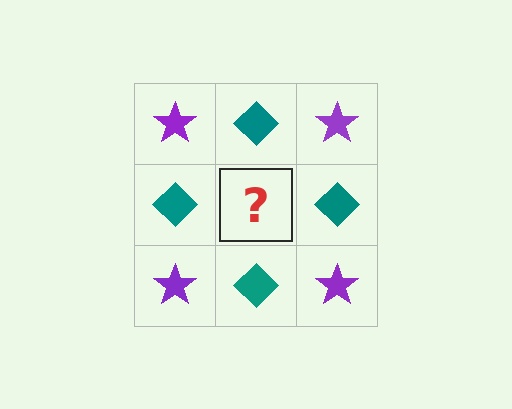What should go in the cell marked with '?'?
The missing cell should contain a purple star.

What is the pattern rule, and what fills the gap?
The rule is that it alternates purple star and teal diamond in a checkerboard pattern. The gap should be filled with a purple star.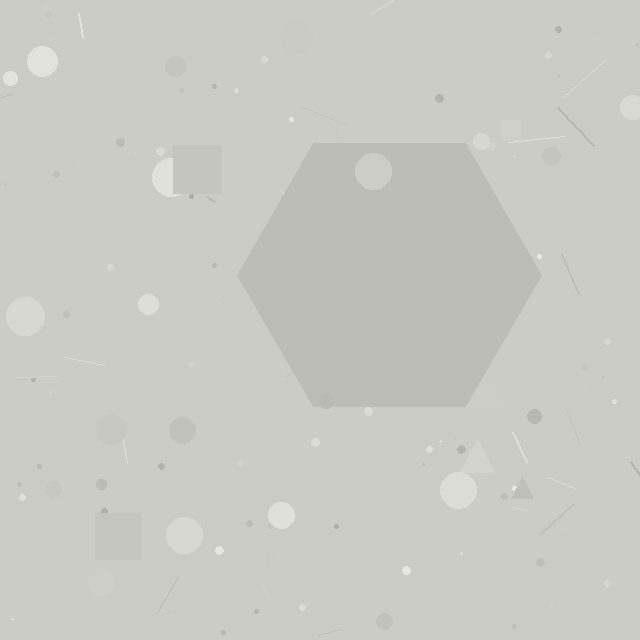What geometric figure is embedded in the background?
A hexagon is embedded in the background.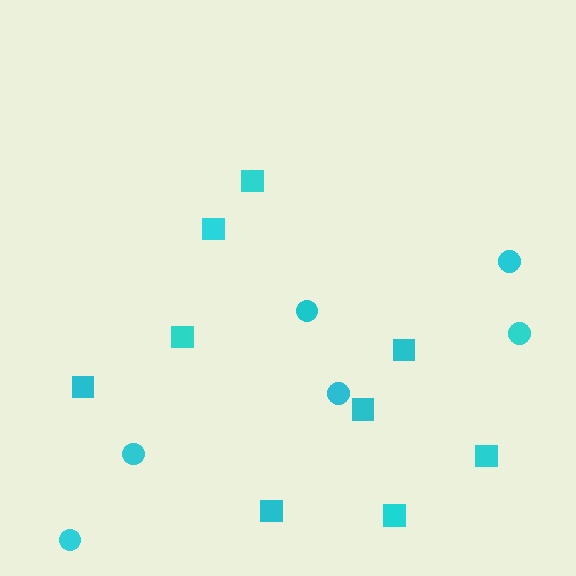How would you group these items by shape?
There are 2 groups: one group of squares (9) and one group of circles (6).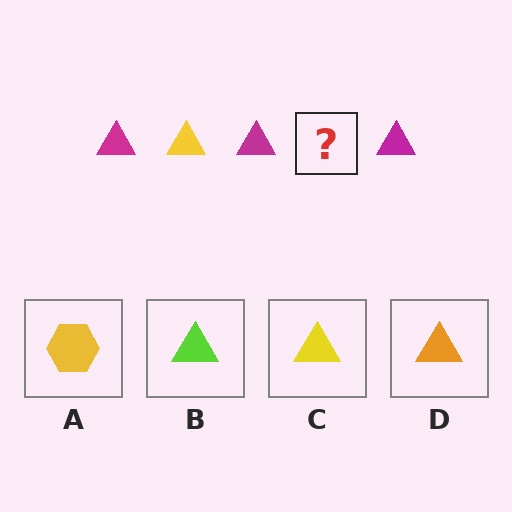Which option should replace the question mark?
Option C.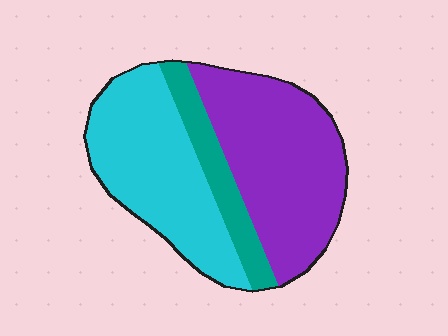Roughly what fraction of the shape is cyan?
Cyan takes up between a quarter and a half of the shape.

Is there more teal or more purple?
Purple.